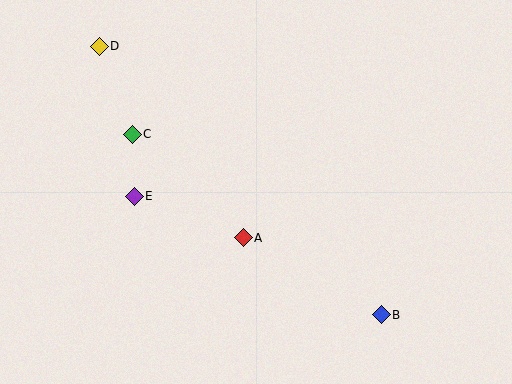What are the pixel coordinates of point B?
Point B is at (381, 315).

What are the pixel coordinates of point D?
Point D is at (99, 46).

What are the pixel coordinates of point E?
Point E is at (134, 196).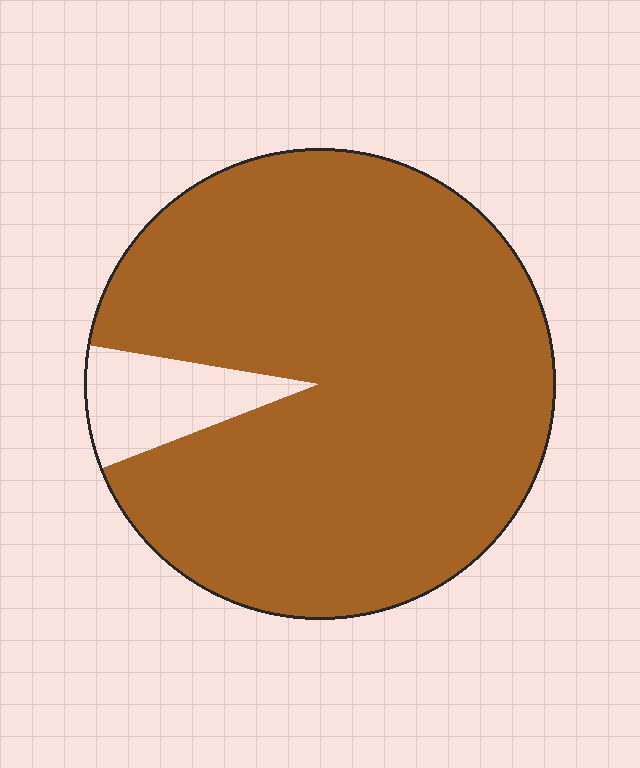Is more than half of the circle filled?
Yes.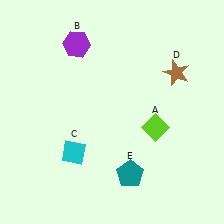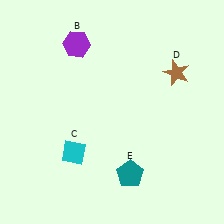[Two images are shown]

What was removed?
The lime diamond (A) was removed in Image 2.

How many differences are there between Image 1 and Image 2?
There is 1 difference between the two images.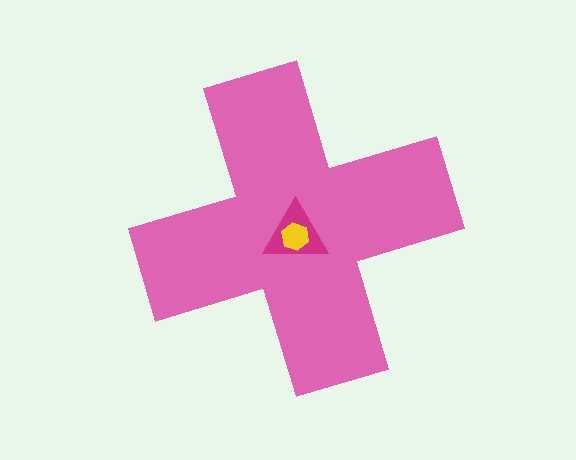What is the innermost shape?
The yellow hexagon.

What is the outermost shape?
The pink cross.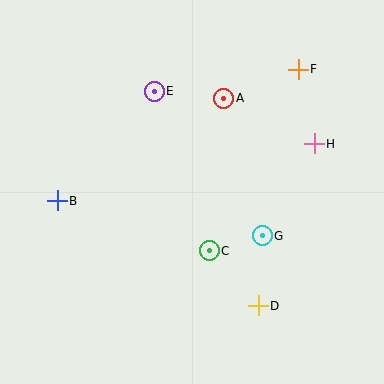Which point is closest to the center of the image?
Point C at (209, 251) is closest to the center.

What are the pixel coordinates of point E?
Point E is at (154, 91).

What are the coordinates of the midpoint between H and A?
The midpoint between H and A is at (269, 121).